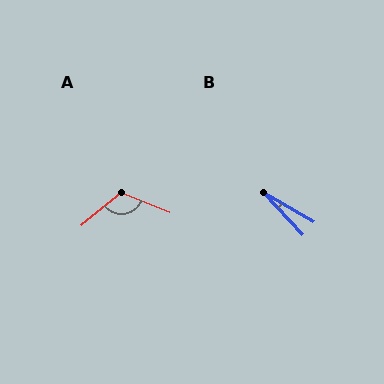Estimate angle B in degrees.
Approximately 16 degrees.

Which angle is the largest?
A, at approximately 118 degrees.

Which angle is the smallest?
B, at approximately 16 degrees.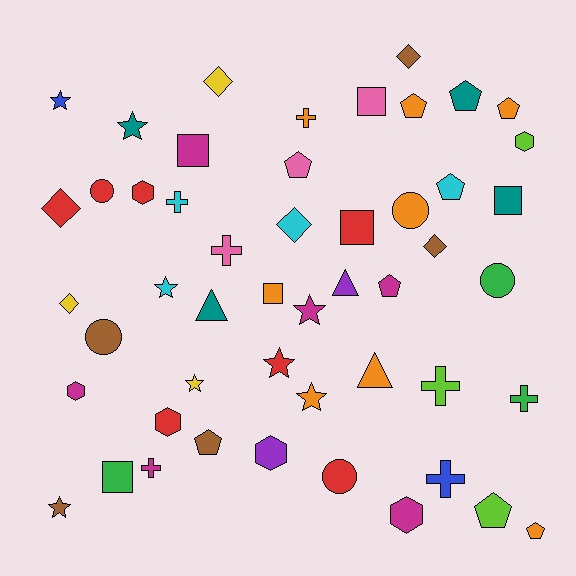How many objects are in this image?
There are 50 objects.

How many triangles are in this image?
There are 3 triangles.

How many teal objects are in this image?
There are 4 teal objects.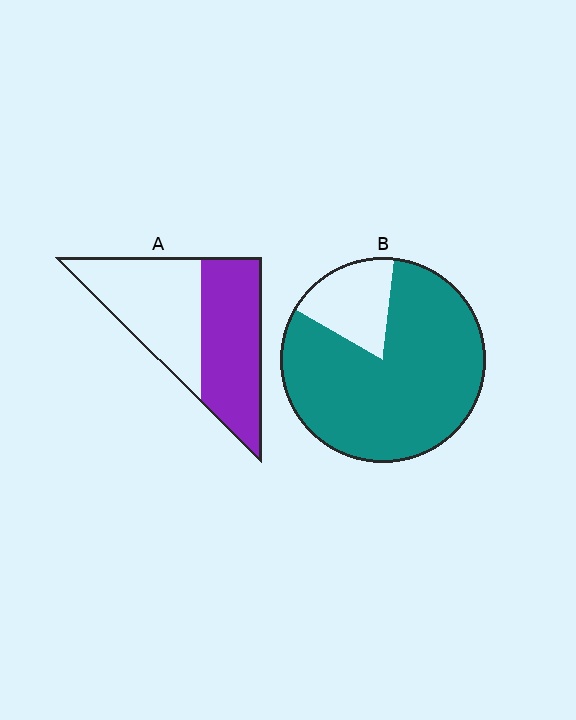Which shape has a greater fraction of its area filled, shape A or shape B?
Shape B.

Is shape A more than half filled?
Roughly half.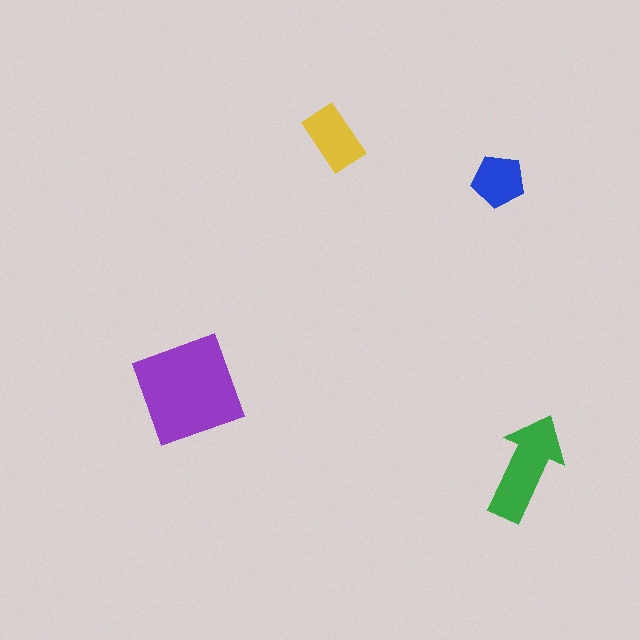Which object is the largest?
The purple square.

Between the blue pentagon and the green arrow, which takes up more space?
The green arrow.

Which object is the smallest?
The blue pentagon.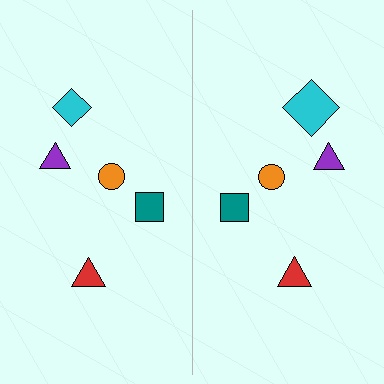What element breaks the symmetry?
The cyan diamond on the right side has a different size than its mirror counterpart.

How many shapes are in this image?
There are 10 shapes in this image.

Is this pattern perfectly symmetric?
No, the pattern is not perfectly symmetric. The cyan diamond on the right side has a different size than its mirror counterpart.